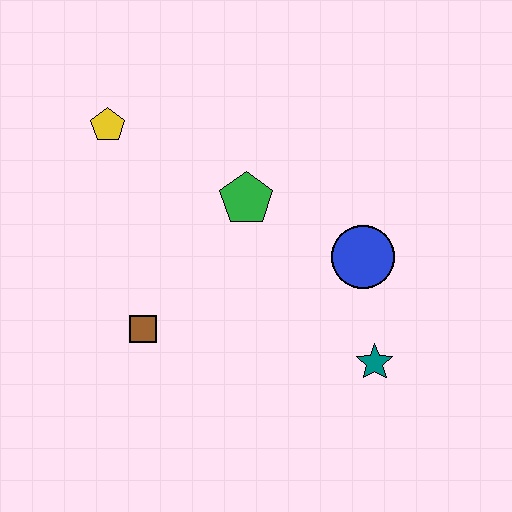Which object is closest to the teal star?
The blue circle is closest to the teal star.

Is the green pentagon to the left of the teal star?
Yes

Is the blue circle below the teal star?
No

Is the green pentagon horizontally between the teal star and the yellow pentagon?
Yes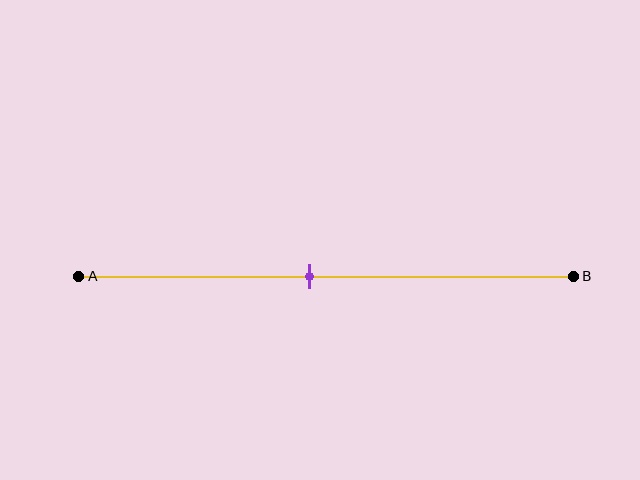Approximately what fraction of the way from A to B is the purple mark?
The purple mark is approximately 45% of the way from A to B.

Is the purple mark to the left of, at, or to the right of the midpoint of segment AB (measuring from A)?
The purple mark is to the left of the midpoint of segment AB.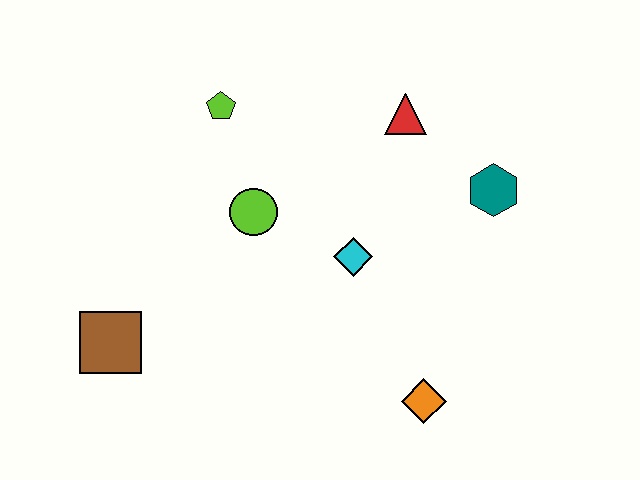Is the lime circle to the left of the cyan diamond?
Yes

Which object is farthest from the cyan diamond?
The brown square is farthest from the cyan diamond.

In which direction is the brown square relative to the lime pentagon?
The brown square is below the lime pentagon.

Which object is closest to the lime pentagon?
The lime circle is closest to the lime pentagon.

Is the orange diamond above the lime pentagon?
No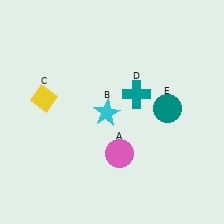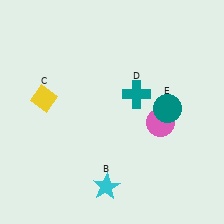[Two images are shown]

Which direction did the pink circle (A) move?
The pink circle (A) moved right.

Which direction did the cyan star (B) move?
The cyan star (B) moved down.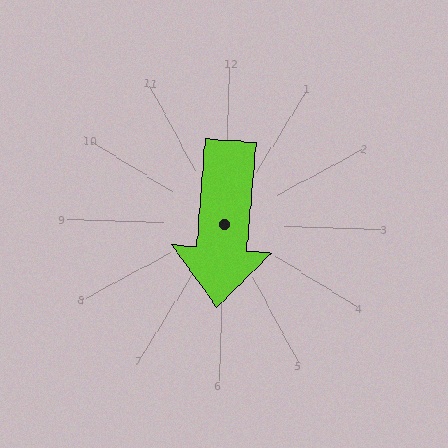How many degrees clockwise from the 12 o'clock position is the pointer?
Approximately 183 degrees.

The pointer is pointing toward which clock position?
Roughly 6 o'clock.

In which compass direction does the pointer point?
South.